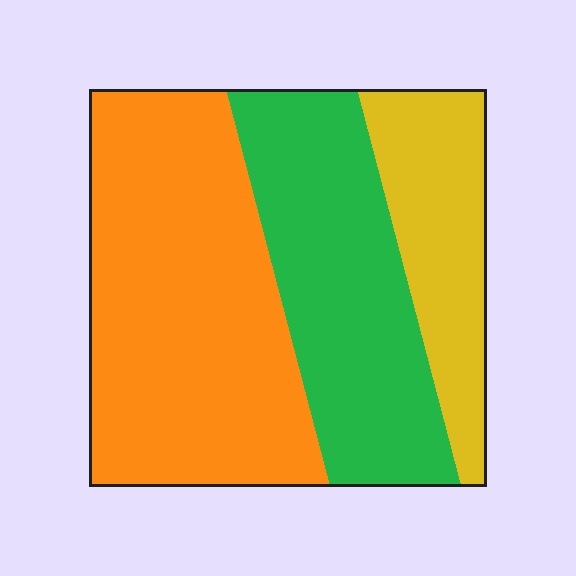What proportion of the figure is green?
Green takes up about one third (1/3) of the figure.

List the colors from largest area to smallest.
From largest to smallest: orange, green, yellow.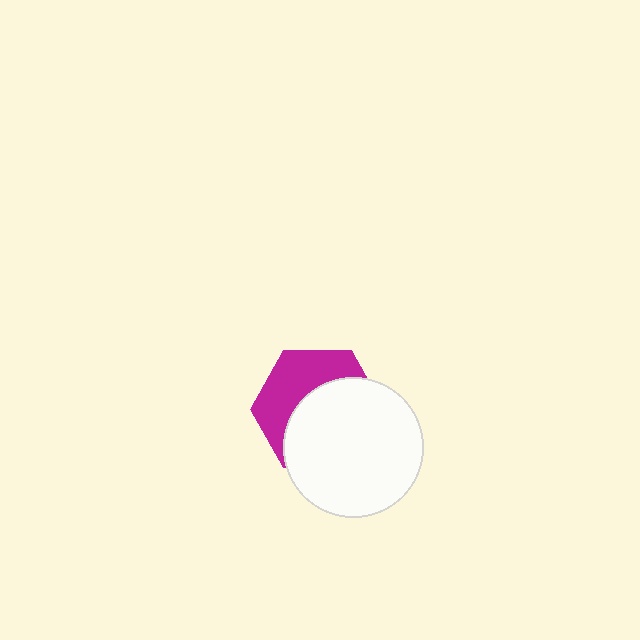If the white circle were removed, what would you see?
You would see the complete magenta hexagon.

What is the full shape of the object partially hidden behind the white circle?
The partially hidden object is a magenta hexagon.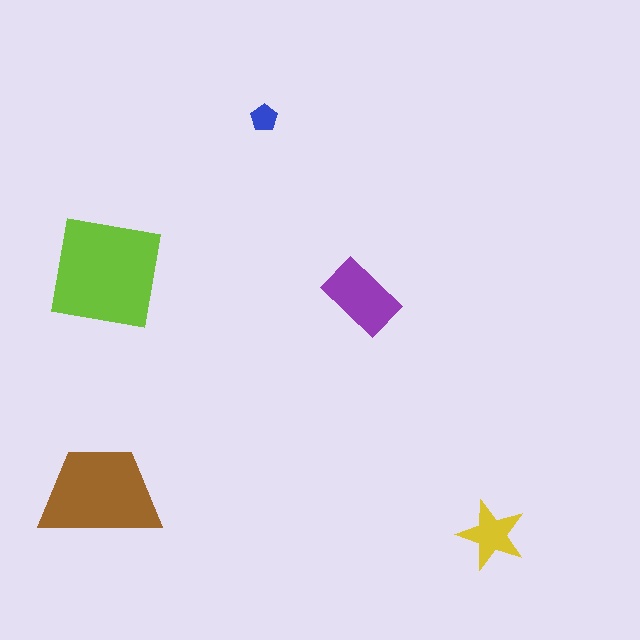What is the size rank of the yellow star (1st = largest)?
4th.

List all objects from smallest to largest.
The blue pentagon, the yellow star, the purple rectangle, the brown trapezoid, the lime square.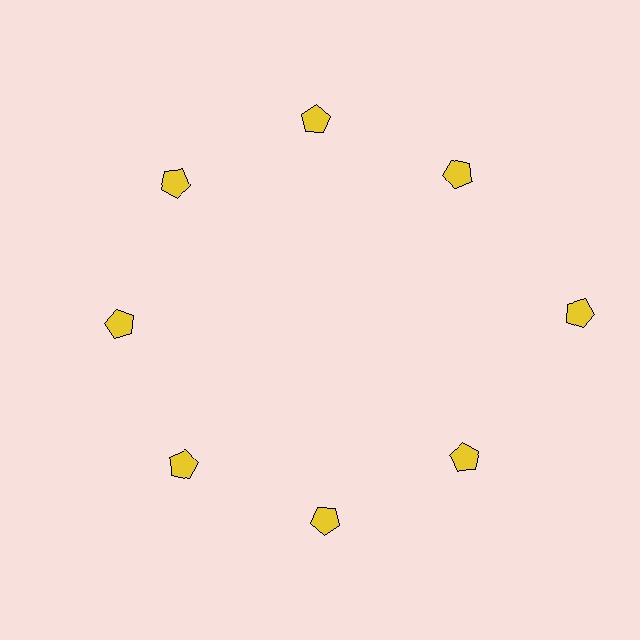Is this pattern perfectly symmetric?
No. The 8 yellow pentagons are arranged in a ring, but one element near the 3 o'clock position is pushed outward from the center, breaking the 8-fold rotational symmetry.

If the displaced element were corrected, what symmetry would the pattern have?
It would have 8-fold rotational symmetry — the pattern would map onto itself every 45 degrees.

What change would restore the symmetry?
The symmetry would be restored by moving it inward, back onto the ring so that all 8 pentagons sit at equal angles and equal distance from the center.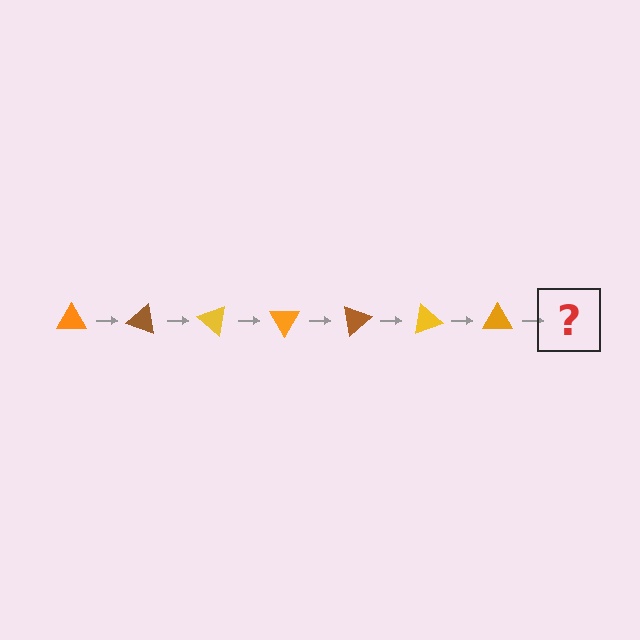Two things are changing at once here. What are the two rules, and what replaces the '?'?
The two rules are that it rotates 20 degrees each step and the color cycles through orange, brown, and yellow. The '?' should be a brown triangle, rotated 140 degrees from the start.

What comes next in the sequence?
The next element should be a brown triangle, rotated 140 degrees from the start.